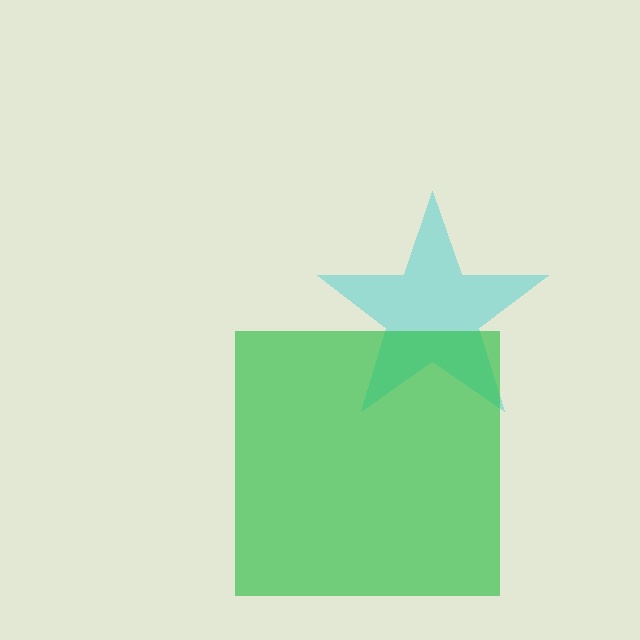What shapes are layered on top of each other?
The layered shapes are: a cyan star, a green square.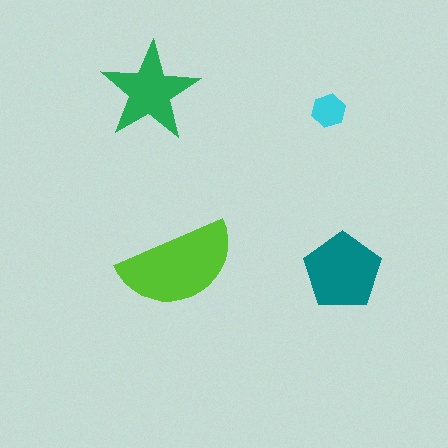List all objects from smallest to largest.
The cyan hexagon, the green star, the teal pentagon, the lime semicircle.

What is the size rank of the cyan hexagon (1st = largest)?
4th.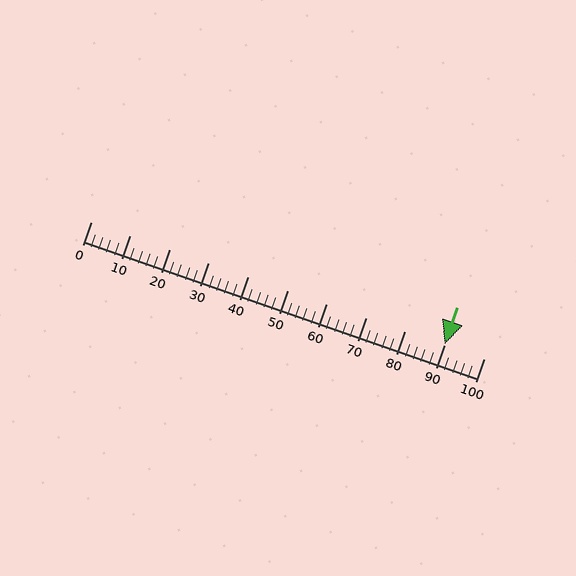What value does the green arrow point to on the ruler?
The green arrow points to approximately 90.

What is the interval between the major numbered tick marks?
The major tick marks are spaced 10 units apart.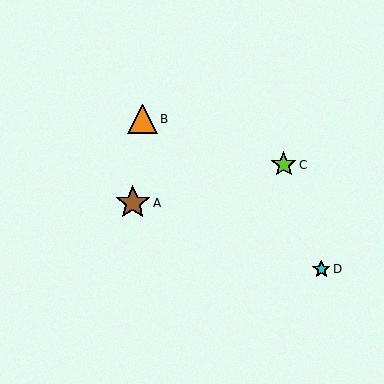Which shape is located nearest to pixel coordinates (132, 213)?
The brown star (labeled A) at (133, 203) is nearest to that location.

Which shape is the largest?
The brown star (labeled A) is the largest.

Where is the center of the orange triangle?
The center of the orange triangle is at (142, 119).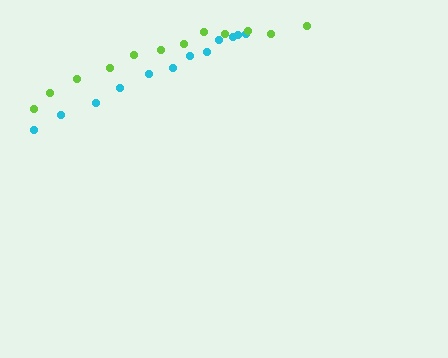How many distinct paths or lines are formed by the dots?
There are 2 distinct paths.